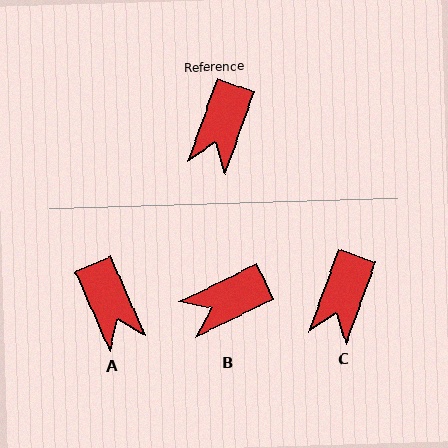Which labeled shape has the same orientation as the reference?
C.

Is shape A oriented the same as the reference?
No, it is off by about 43 degrees.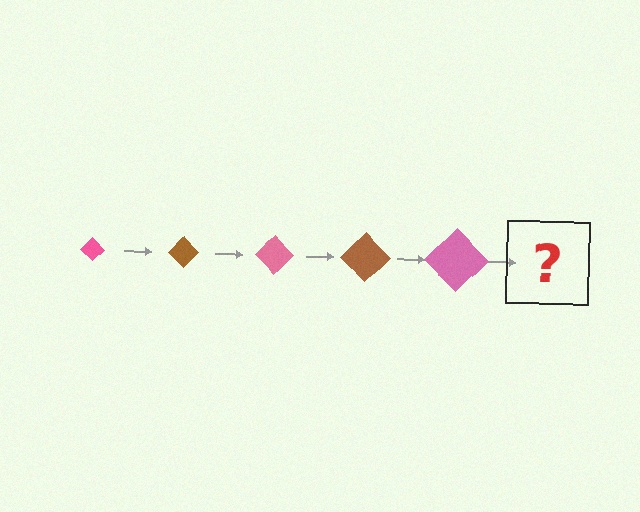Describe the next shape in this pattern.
It should be a brown diamond, larger than the previous one.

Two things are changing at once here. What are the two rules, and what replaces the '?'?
The two rules are that the diamond grows larger each step and the color cycles through pink and brown. The '?' should be a brown diamond, larger than the previous one.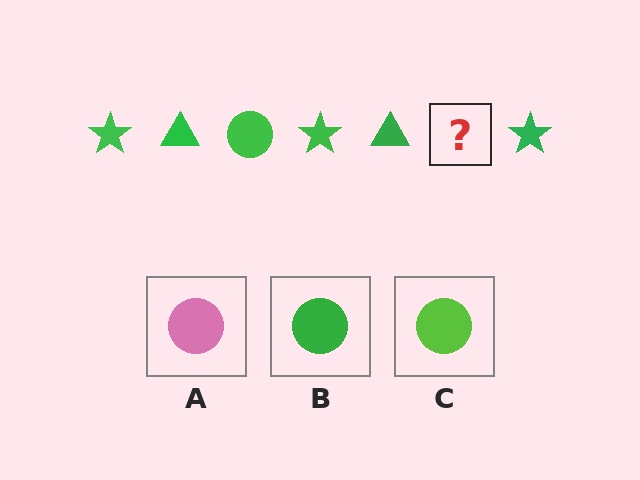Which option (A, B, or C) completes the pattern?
B.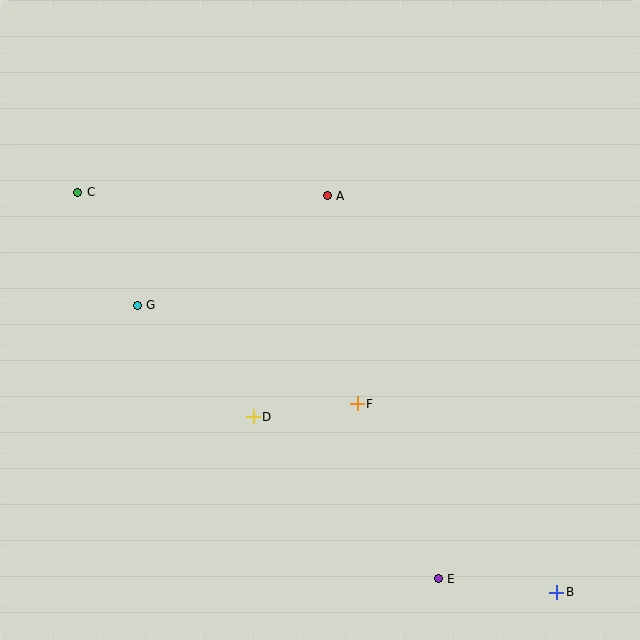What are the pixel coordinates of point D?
Point D is at (253, 417).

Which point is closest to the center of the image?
Point F at (357, 404) is closest to the center.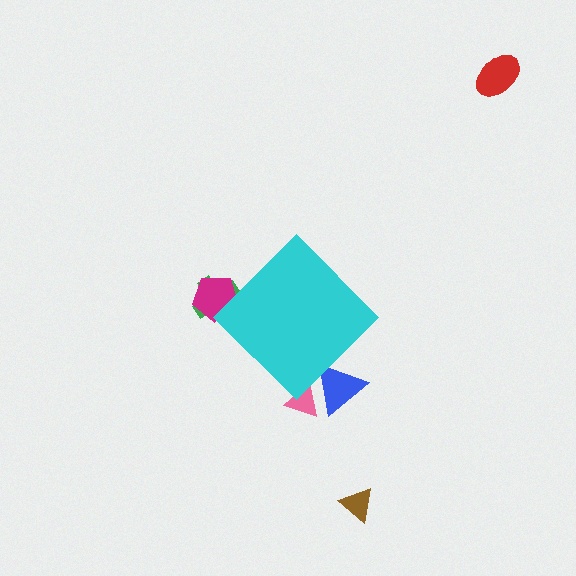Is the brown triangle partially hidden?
No, the brown triangle is fully visible.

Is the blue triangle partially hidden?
Yes, the blue triangle is partially hidden behind the cyan diamond.